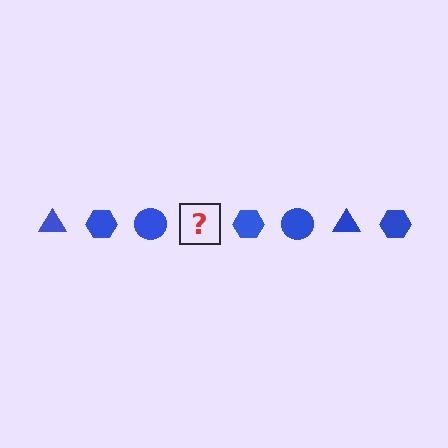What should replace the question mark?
The question mark should be replaced with a blue triangle.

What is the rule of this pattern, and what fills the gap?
The rule is that the pattern cycles through triangle, hexagon, circle shapes in blue. The gap should be filled with a blue triangle.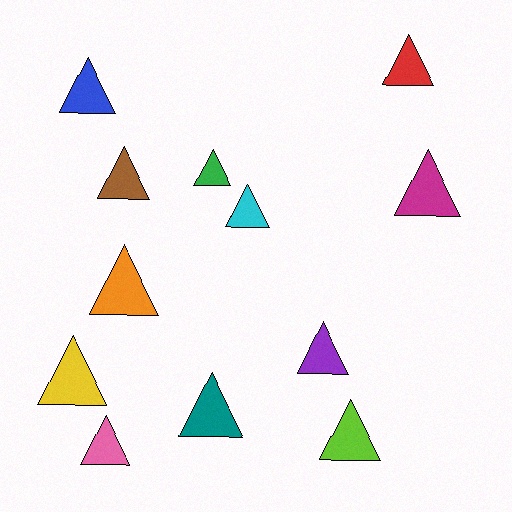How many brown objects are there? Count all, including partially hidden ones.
There is 1 brown object.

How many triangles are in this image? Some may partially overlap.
There are 12 triangles.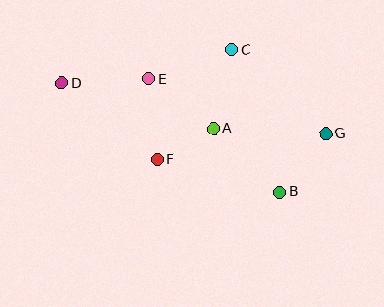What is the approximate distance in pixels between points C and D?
The distance between C and D is approximately 173 pixels.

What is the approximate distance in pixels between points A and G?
The distance between A and G is approximately 112 pixels.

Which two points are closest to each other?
Points A and F are closest to each other.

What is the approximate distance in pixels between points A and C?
The distance between A and C is approximately 81 pixels.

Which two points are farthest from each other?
Points D and G are farthest from each other.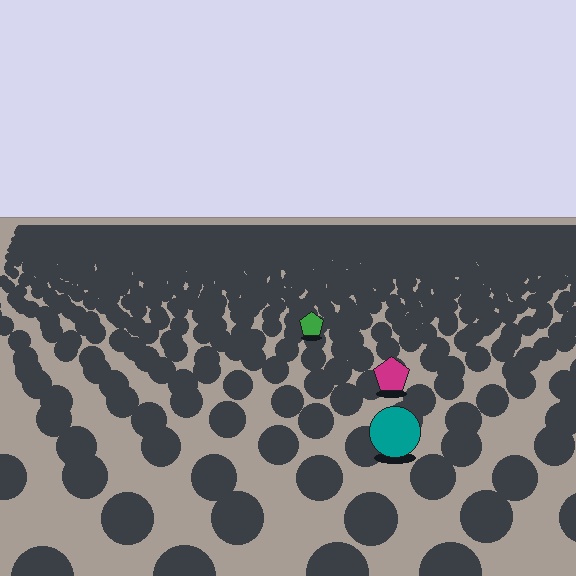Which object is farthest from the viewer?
The green pentagon is farthest from the viewer. It appears smaller and the ground texture around it is denser.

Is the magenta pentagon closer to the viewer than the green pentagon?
Yes. The magenta pentagon is closer — you can tell from the texture gradient: the ground texture is coarser near it.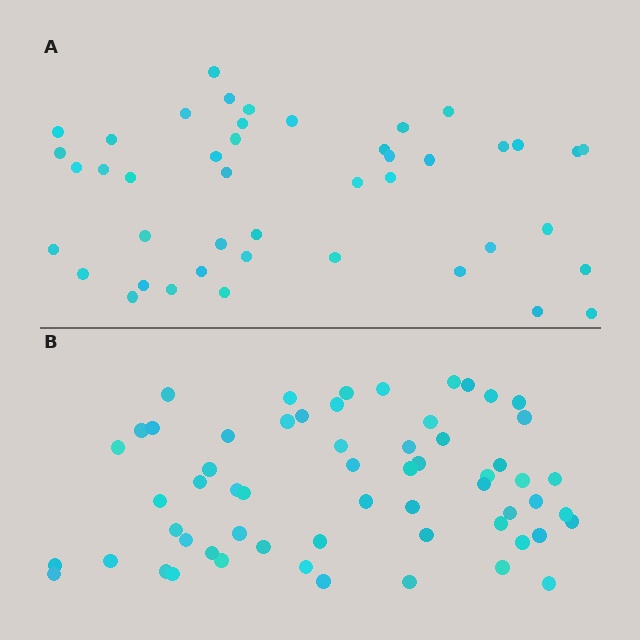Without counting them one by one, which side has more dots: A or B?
Region B (the bottom region) has more dots.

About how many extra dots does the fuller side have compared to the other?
Region B has approximately 15 more dots than region A.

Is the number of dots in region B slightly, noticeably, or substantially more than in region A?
Region B has noticeably more, but not dramatically so. The ratio is roughly 1.4 to 1.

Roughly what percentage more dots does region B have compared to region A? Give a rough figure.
About 35% more.